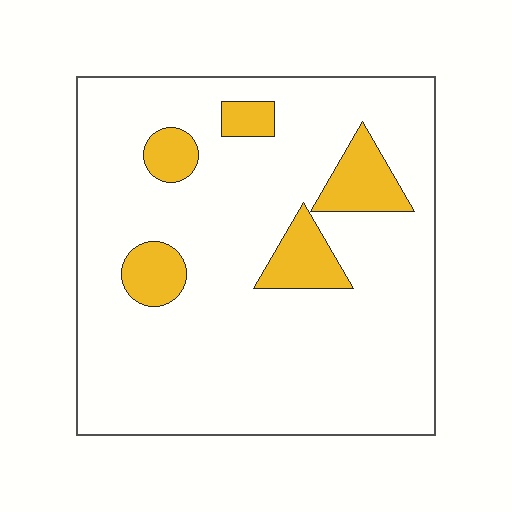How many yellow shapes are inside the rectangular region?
5.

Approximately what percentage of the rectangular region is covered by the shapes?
Approximately 15%.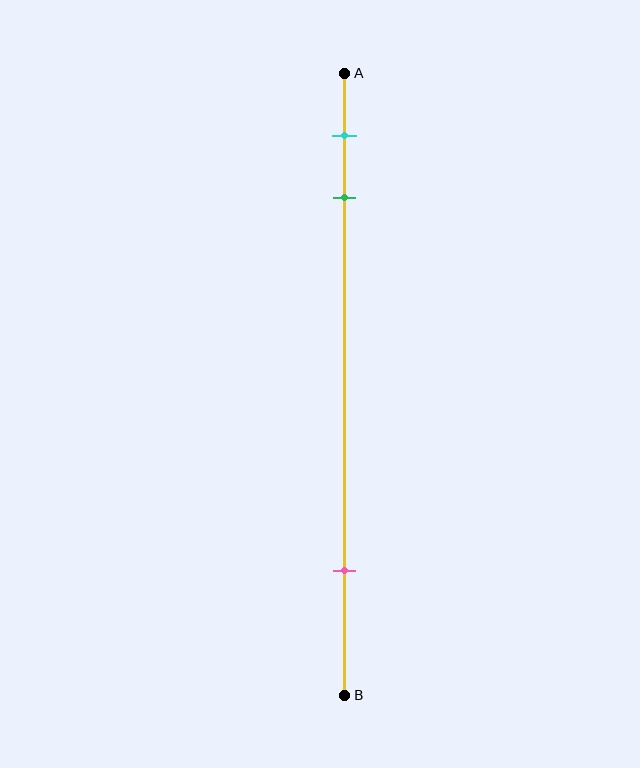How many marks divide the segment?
There are 3 marks dividing the segment.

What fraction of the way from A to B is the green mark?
The green mark is approximately 20% (0.2) of the way from A to B.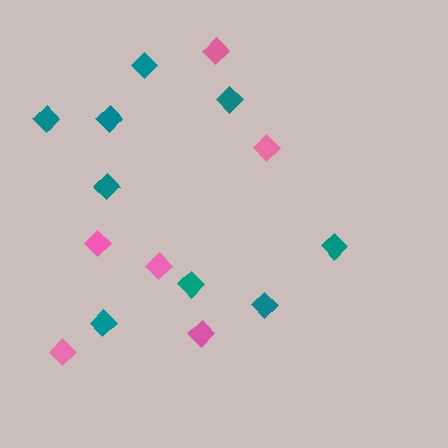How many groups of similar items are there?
There are 2 groups: one group of pink diamonds (6) and one group of teal diamonds (9).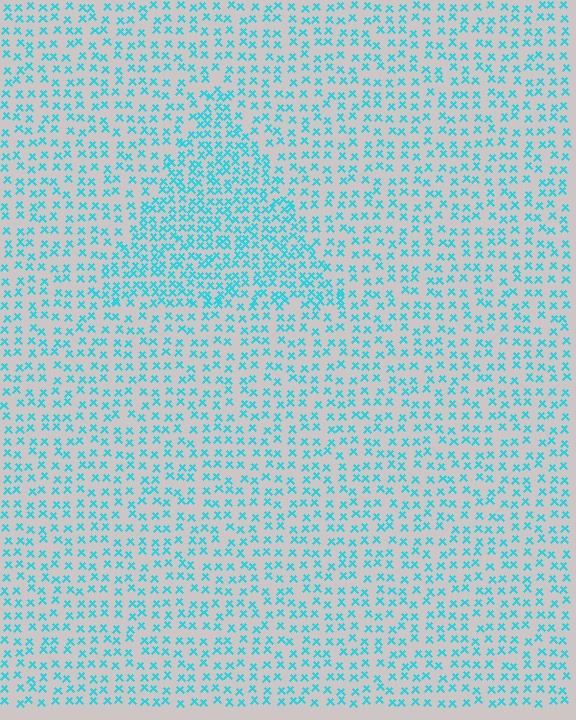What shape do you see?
I see a triangle.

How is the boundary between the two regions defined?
The boundary is defined by a change in element density (approximately 1.8x ratio). All elements are the same color, size, and shape.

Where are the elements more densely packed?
The elements are more densely packed inside the triangle boundary.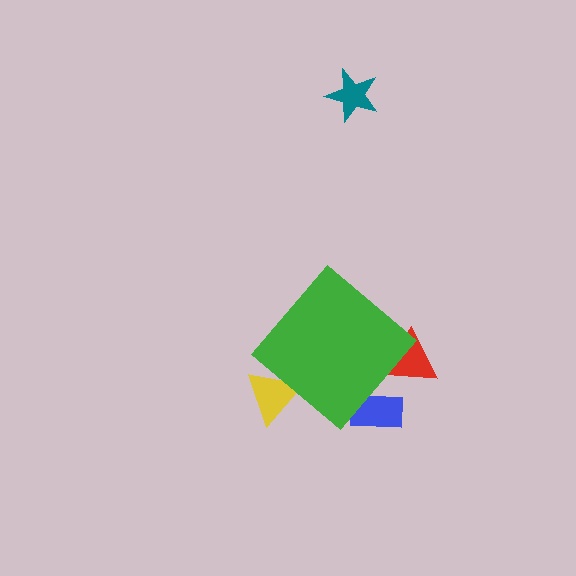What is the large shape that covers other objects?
A green diamond.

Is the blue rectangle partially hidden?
Yes, the blue rectangle is partially hidden behind the green diamond.